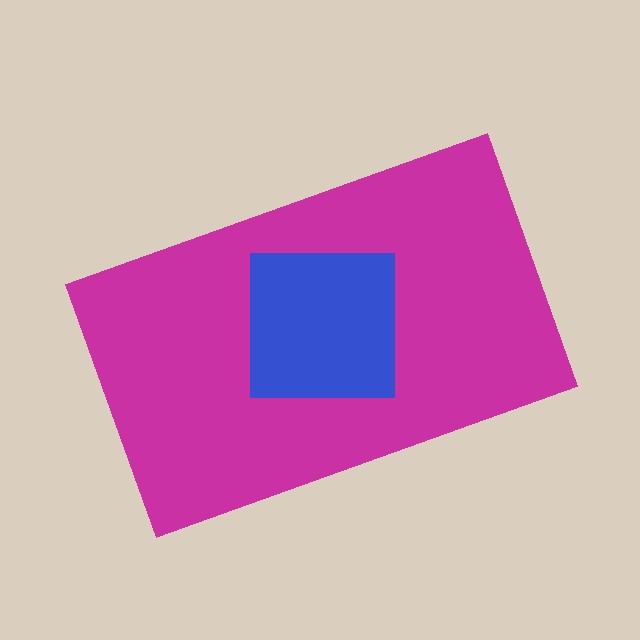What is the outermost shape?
The magenta rectangle.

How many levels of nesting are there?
2.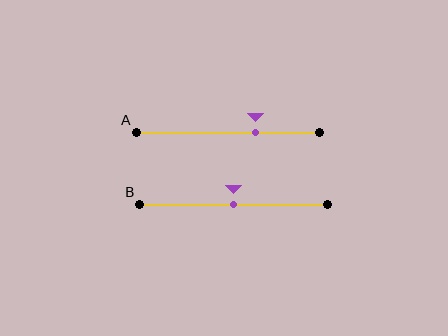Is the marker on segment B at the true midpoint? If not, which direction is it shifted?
Yes, the marker on segment B is at the true midpoint.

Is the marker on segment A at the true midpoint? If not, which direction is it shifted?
No, the marker on segment A is shifted to the right by about 15% of the segment length.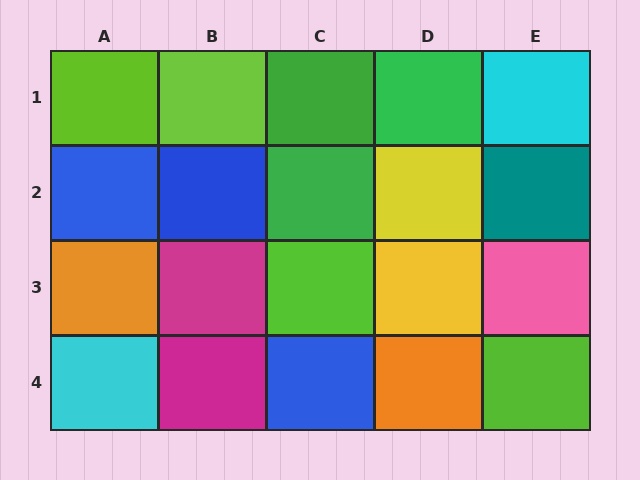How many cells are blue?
3 cells are blue.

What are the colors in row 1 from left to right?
Lime, lime, green, green, cyan.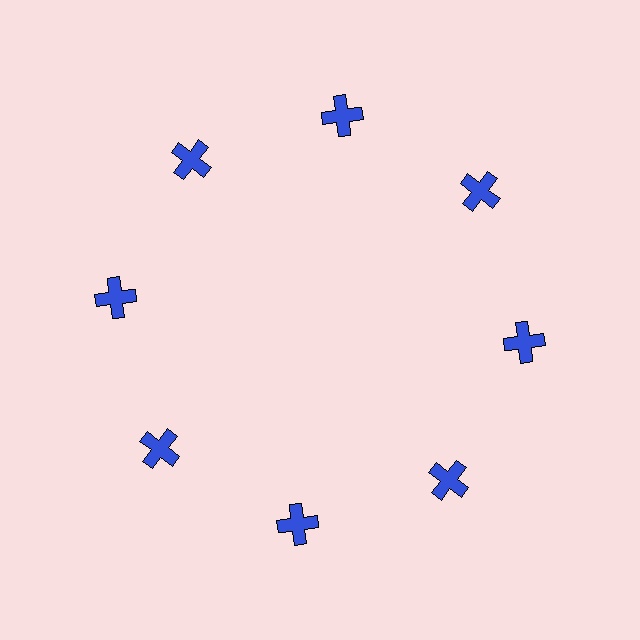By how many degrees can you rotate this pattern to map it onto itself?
The pattern maps onto itself every 45 degrees of rotation.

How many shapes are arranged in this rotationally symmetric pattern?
There are 8 shapes, arranged in 8 groups of 1.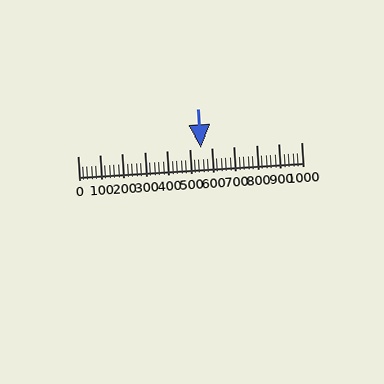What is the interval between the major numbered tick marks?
The major tick marks are spaced 100 units apart.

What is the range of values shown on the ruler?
The ruler shows values from 0 to 1000.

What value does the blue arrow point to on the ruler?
The blue arrow points to approximately 553.